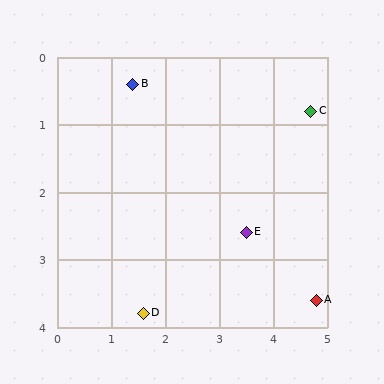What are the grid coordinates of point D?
Point D is at approximately (1.6, 3.8).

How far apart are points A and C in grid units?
Points A and C are about 2.8 grid units apart.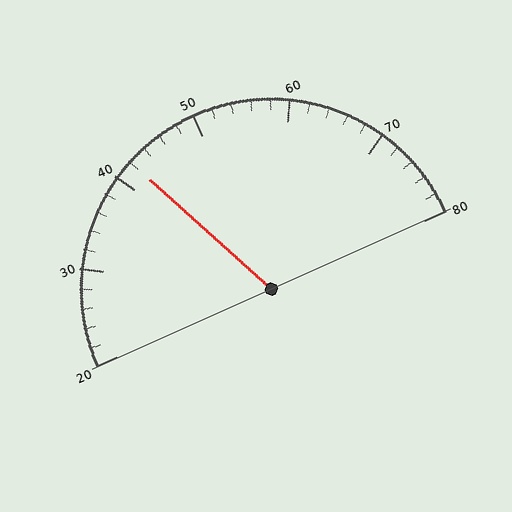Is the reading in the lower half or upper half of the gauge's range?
The reading is in the lower half of the range (20 to 80).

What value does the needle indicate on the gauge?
The needle indicates approximately 42.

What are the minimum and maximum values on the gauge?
The gauge ranges from 20 to 80.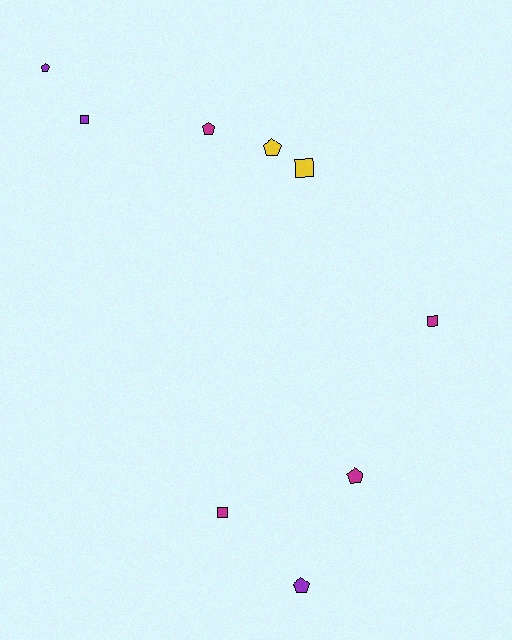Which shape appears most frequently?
Pentagon, with 5 objects.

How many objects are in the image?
There are 9 objects.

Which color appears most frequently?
Magenta, with 4 objects.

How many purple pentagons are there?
There are 2 purple pentagons.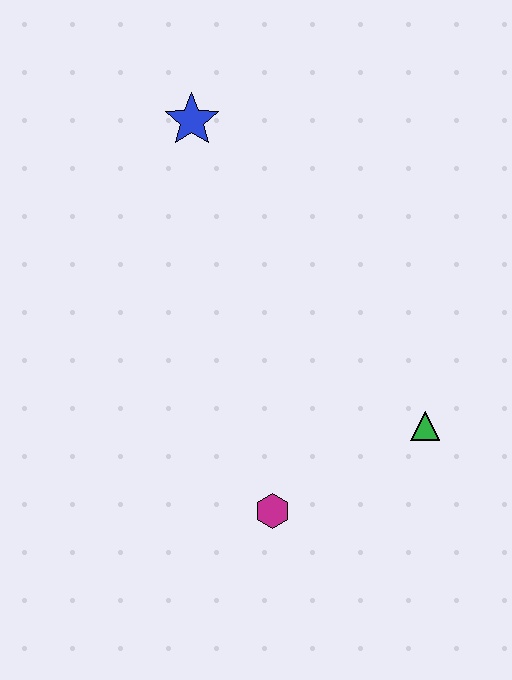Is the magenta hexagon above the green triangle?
No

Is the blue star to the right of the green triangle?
No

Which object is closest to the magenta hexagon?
The green triangle is closest to the magenta hexagon.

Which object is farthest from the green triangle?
The blue star is farthest from the green triangle.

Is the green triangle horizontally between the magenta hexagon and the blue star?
No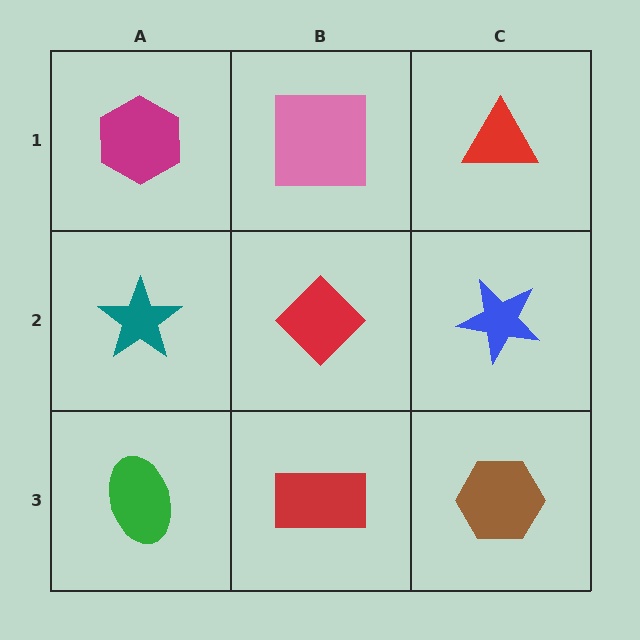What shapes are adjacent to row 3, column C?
A blue star (row 2, column C), a red rectangle (row 3, column B).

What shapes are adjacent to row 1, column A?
A teal star (row 2, column A), a pink square (row 1, column B).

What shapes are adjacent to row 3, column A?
A teal star (row 2, column A), a red rectangle (row 3, column B).